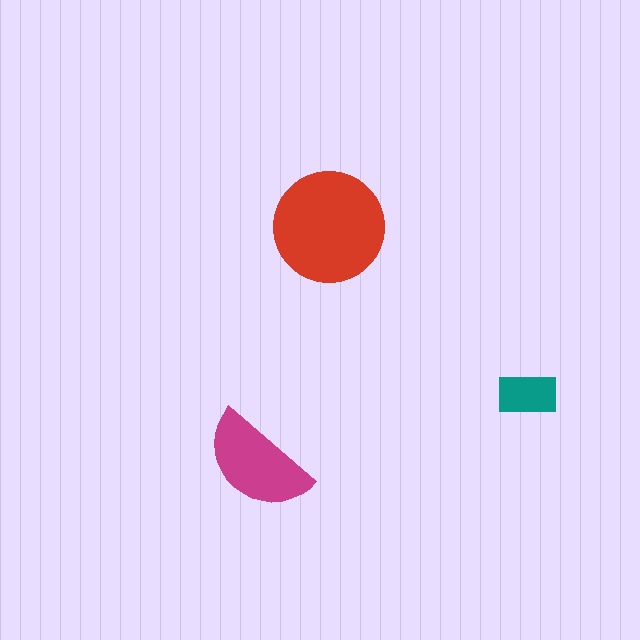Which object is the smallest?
The teal rectangle.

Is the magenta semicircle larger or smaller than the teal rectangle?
Larger.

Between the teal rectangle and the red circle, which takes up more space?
The red circle.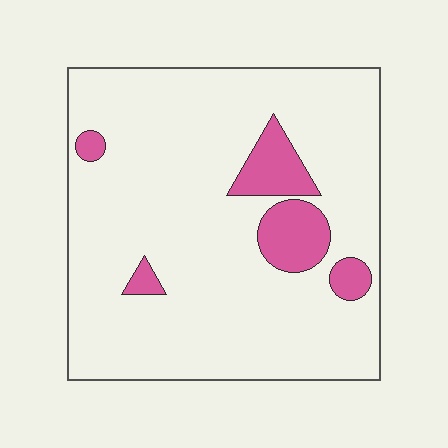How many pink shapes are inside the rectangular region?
5.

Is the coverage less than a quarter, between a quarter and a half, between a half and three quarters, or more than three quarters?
Less than a quarter.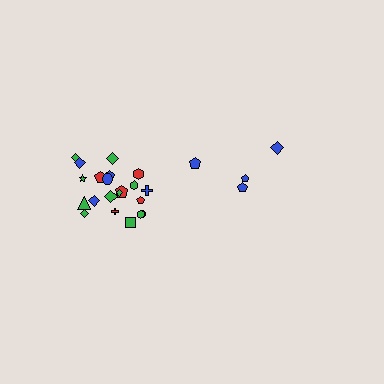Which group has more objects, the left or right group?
The left group.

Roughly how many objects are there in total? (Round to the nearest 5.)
Roughly 25 objects in total.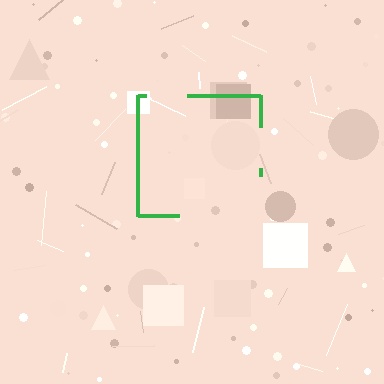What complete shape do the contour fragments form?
The contour fragments form a square.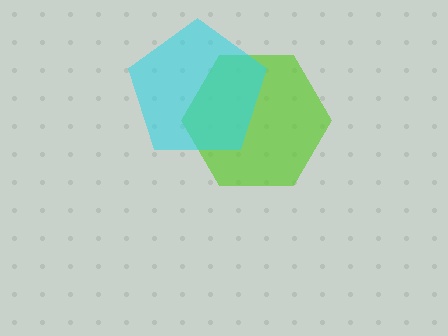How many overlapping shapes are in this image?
There are 2 overlapping shapes in the image.